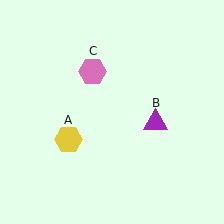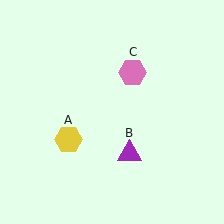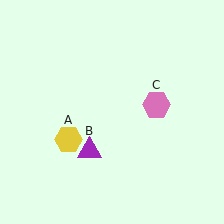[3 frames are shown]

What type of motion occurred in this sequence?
The purple triangle (object B), pink hexagon (object C) rotated clockwise around the center of the scene.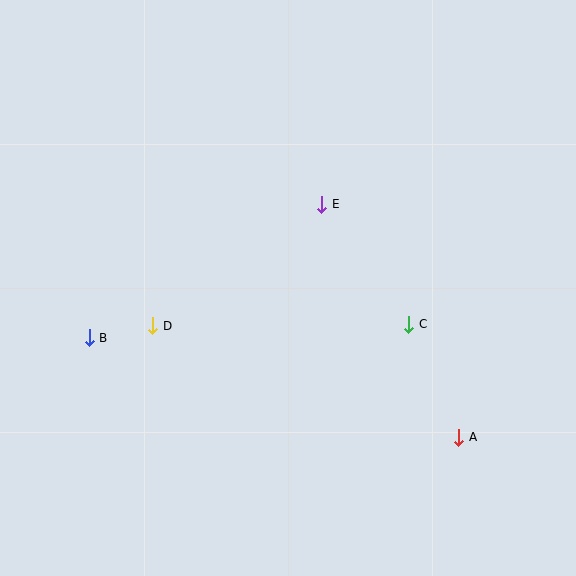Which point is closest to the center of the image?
Point E at (322, 204) is closest to the center.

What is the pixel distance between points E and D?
The distance between E and D is 208 pixels.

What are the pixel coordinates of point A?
Point A is at (459, 437).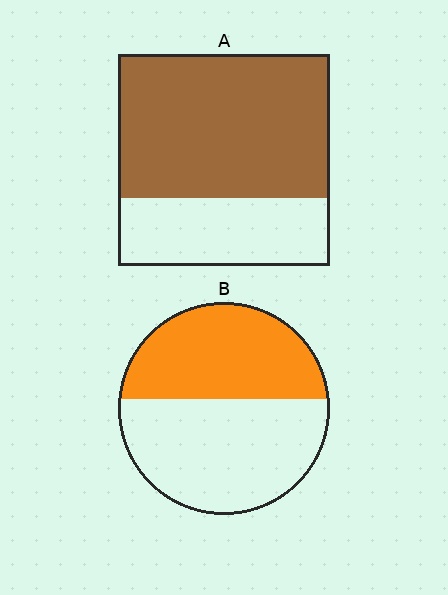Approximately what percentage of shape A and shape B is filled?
A is approximately 70% and B is approximately 45%.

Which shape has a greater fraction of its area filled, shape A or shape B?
Shape A.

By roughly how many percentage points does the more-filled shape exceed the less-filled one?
By roughly 25 percentage points (A over B).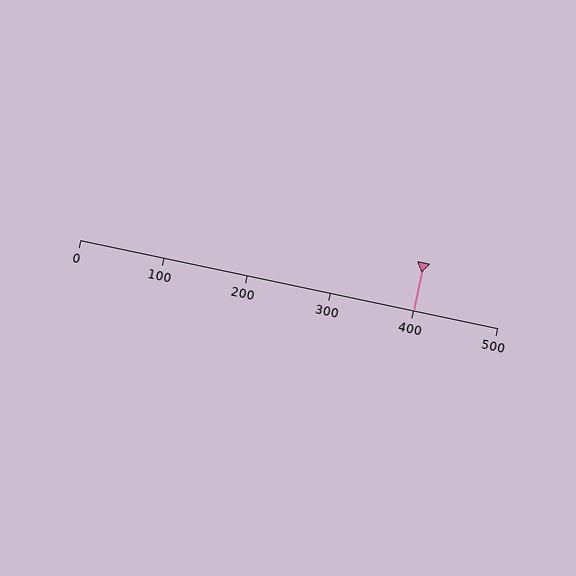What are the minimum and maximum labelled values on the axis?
The axis runs from 0 to 500.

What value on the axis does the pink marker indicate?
The marker indicates approximately 400.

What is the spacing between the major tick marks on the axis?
The major ticks are spaced 100 apart.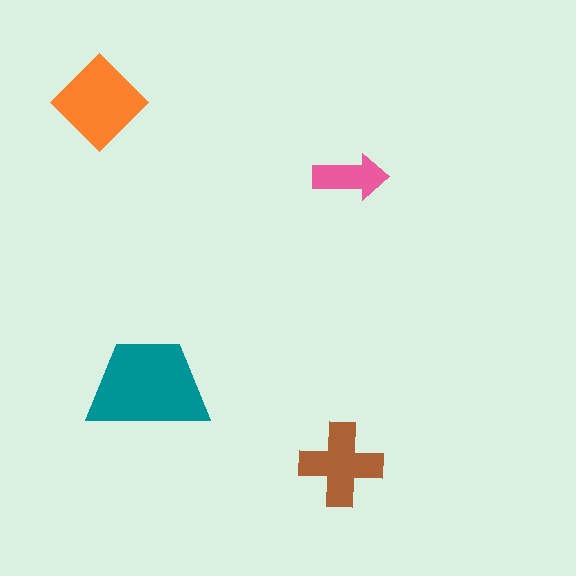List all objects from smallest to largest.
The pink arrow, the brown cross, the orange diamond, the teal trapezoid.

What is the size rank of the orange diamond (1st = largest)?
2nd.